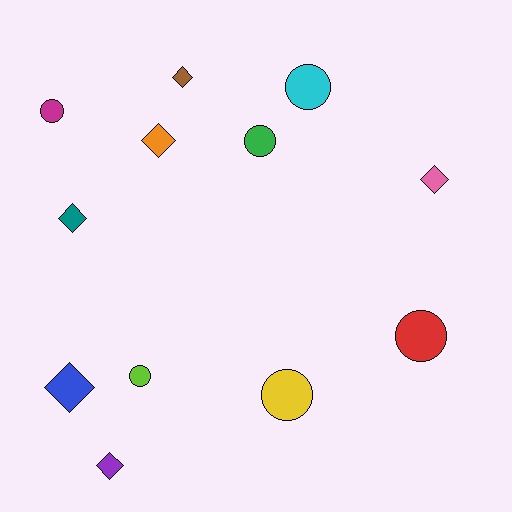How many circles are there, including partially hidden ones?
There are 6 circles.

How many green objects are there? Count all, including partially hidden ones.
There is 1 green object.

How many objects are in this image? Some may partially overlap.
There are 12 objects.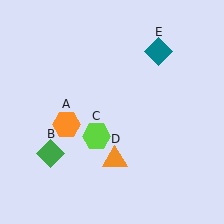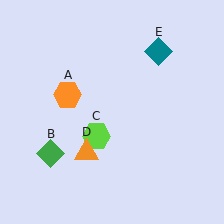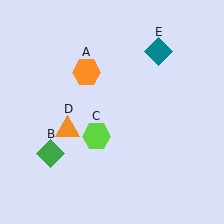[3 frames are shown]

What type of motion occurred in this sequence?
The orange hexagon (object A), orange triangle (object D) rotated clockwise around the center of the scene.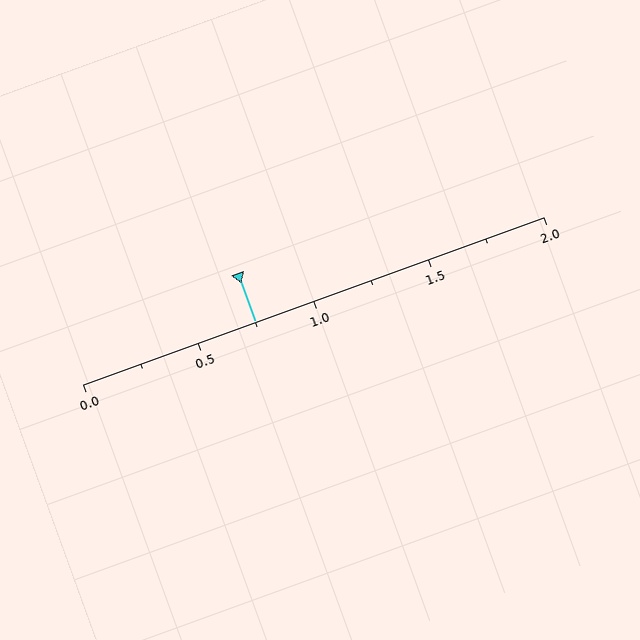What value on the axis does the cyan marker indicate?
The marker indicates approximately 0.75.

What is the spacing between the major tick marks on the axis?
The major ticks are spaced 0.5 apart.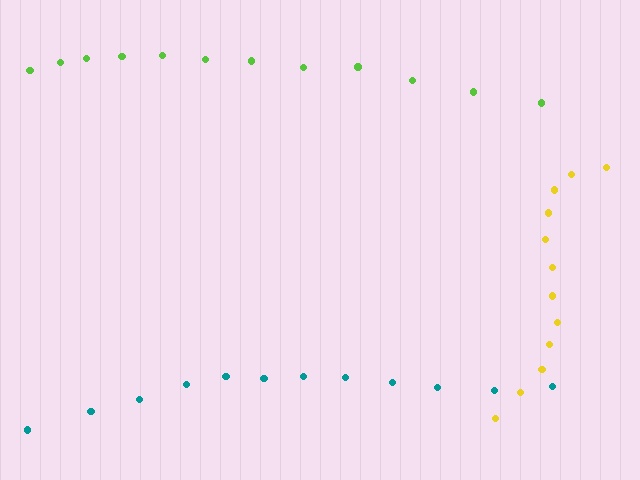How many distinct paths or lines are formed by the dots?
There are 3 distinct paths.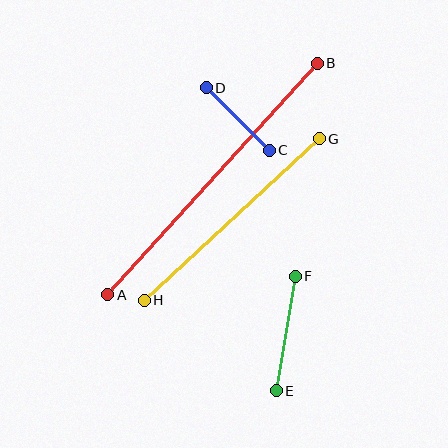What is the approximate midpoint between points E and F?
The midpoint is at approximately (286, 333) pixels.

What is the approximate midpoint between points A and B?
The midpoint is at approximately (213, 179) pixels.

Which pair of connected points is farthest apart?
Points A and B are farthest apart.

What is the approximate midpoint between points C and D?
The midpoint is at approximately (238, 119) pixels.